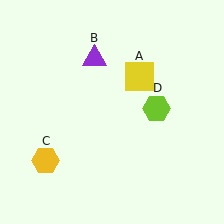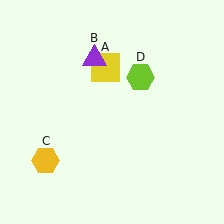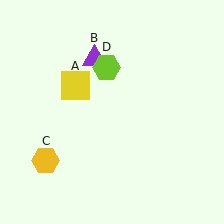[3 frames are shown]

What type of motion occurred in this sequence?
The yellow square (object A), lime hexagon (object D) rotated counterclockwise around the center of the scene.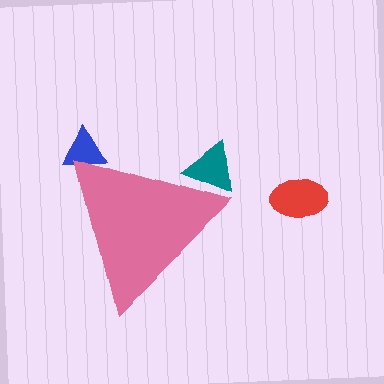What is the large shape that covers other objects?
A pink triangle.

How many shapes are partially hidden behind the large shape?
2 shapes are partially hidden.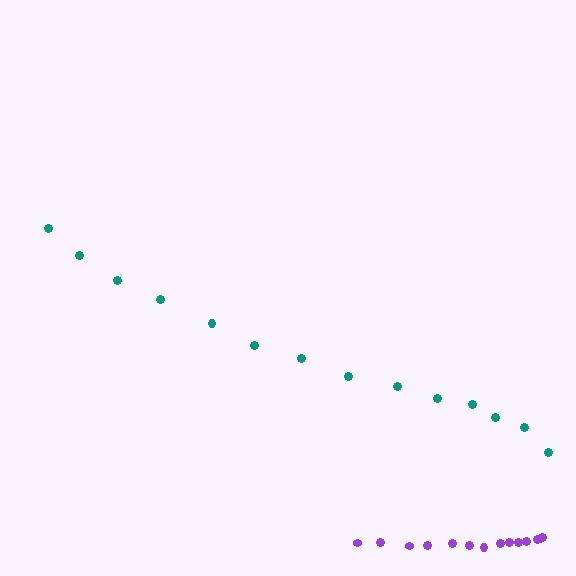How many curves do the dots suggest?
There are 2 distinct paths.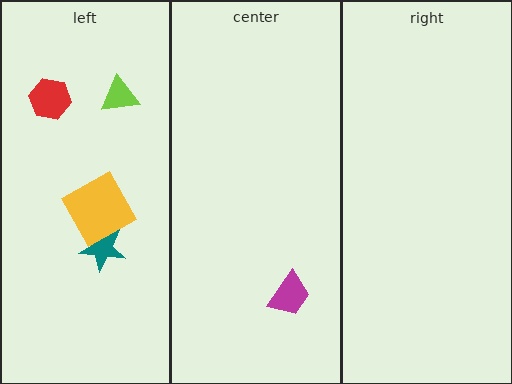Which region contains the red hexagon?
The left region.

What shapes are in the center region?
The magenta trapezoid.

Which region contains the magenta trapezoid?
The center region.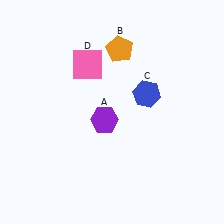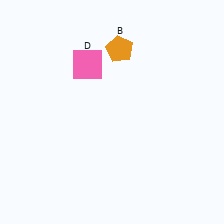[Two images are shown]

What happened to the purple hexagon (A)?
The purple hexagon (A) was removed in Image 2. It was in the bottom-left area of Image 1.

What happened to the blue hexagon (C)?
The blue hexagon (C) was removed in Image 2. It was in the top-right area of Image 1.